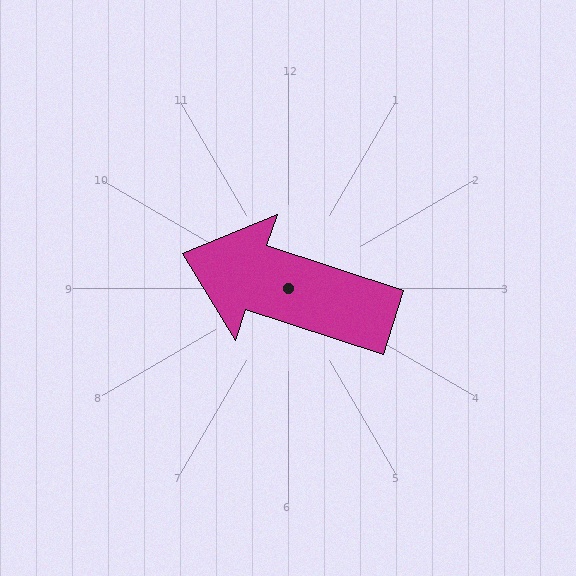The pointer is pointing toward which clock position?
Roughly 10 o'clock.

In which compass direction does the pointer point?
West.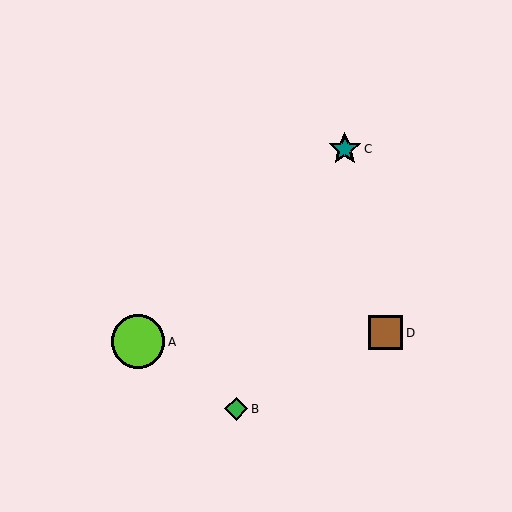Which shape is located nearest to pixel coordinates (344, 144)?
The teal star (labeled C) at (345, 149) is nearest to that location.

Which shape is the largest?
The lime circle (labeled A) is the largest.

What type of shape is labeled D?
Shape D is a brown square.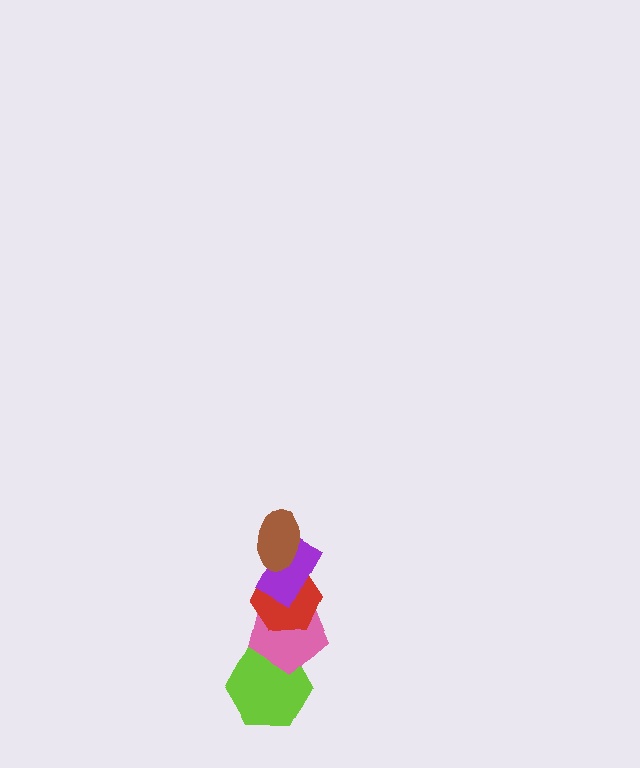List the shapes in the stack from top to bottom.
From top to bottom: the brown ellipse, the purple rectangle, the red hexagon, the pink pentagon, the lime hexagon.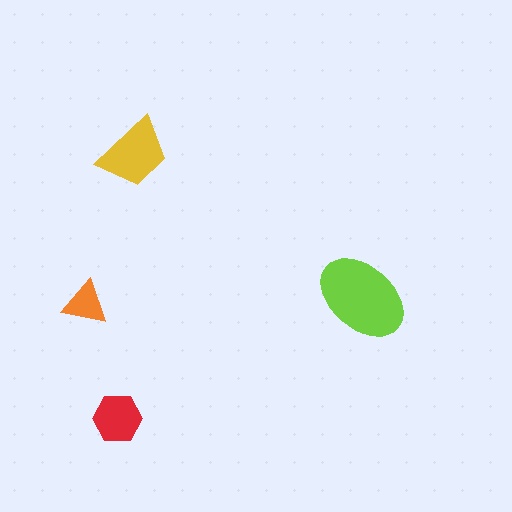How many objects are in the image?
There are 4 objects in the image.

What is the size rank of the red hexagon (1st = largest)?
3rd.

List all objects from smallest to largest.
The orange triangle, the red hexagon, the yellow trapezoid, the lime ellipse.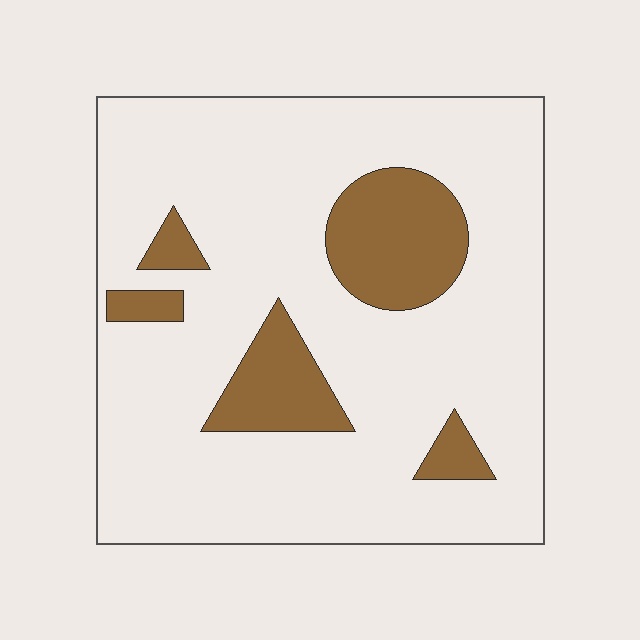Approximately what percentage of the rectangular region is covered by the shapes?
Approximately 15%.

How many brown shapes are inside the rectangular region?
5.